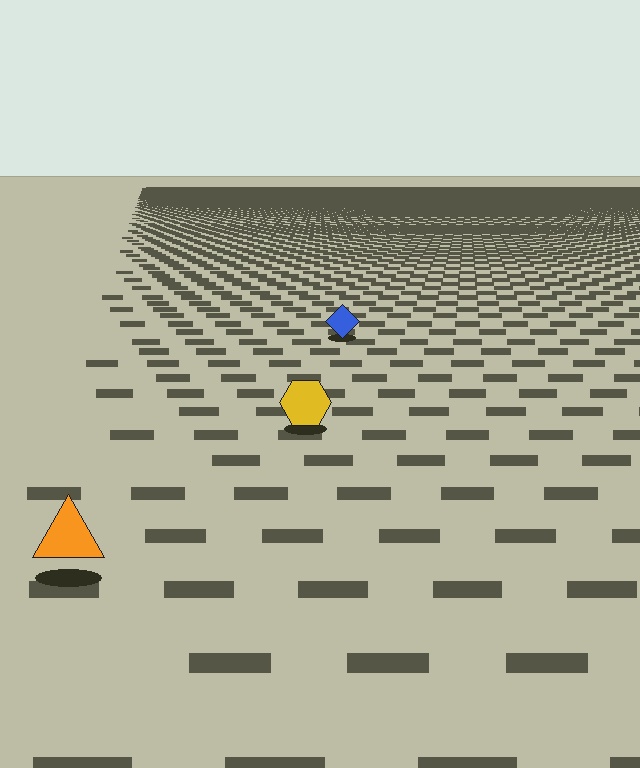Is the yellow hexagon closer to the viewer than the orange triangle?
No. The orange triangle is closer — you can tell from the texture gradient: the ground texture is coarser near it.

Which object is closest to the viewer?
The orange triangle is closest. The texture marks near it are larger and more spread out.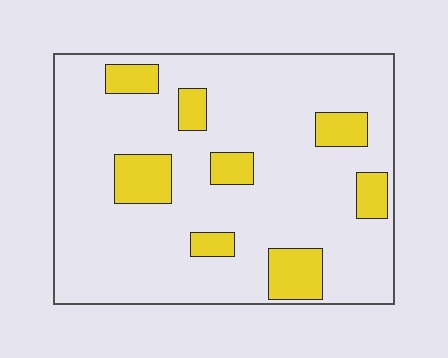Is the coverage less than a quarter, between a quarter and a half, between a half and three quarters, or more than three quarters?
Less than a quarter.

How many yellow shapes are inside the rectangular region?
8.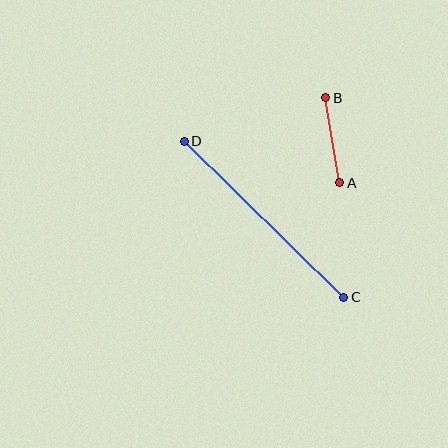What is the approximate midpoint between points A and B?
The midpoint is at approximately (333, 141) pixels.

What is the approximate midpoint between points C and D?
The midpoint is at approximately (264, 220) pixels.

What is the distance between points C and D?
The distance is approximately 223 pixels.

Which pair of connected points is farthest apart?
Points C and D are farthest apart.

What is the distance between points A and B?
The distance is approximately 86 pixels.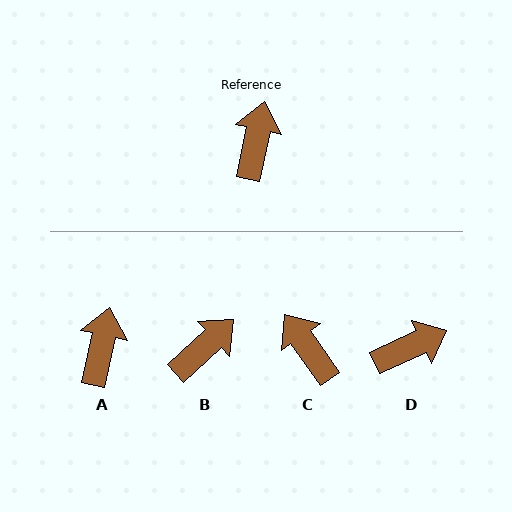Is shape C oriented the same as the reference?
No, it is off by about 47 degrees.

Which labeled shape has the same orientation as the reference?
A.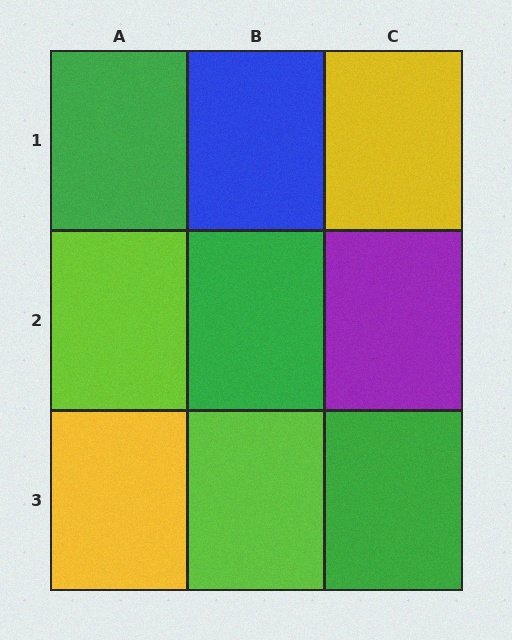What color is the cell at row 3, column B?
Lime.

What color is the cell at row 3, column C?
Green.